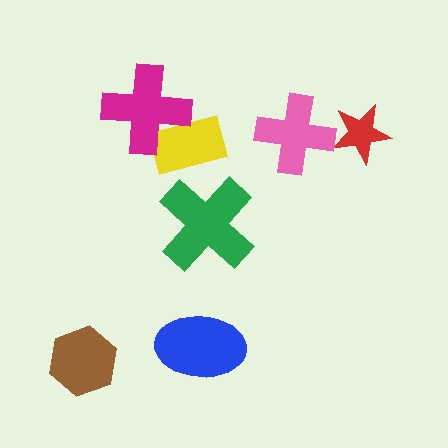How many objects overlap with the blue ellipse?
0 objects overlap with the blue ellipse.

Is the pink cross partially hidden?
No, no other shape covers it.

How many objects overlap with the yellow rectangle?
1 object overlaps with the yellow rectangle.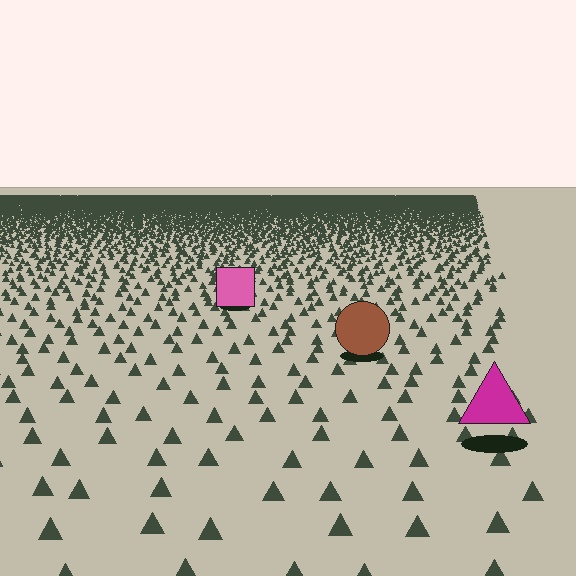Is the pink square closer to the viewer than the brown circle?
No. The brown circle is closer — you can tell from the texture gradient: the ground texture is coarser near it.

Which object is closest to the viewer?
The magenta triangle is closest. The texture marks near it are larger and more spread out.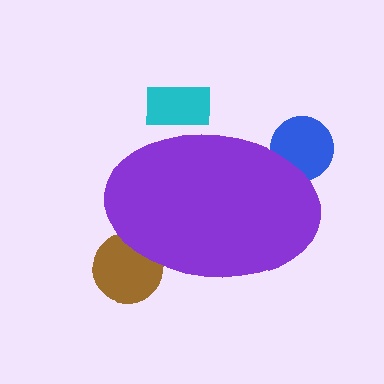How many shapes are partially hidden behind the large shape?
3 shapes are partially hidden.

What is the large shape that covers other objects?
A purple ellipse.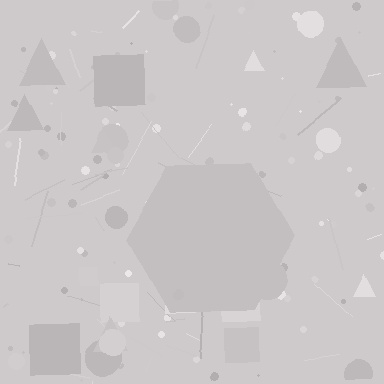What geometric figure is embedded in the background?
A hexagon is embedded in the background.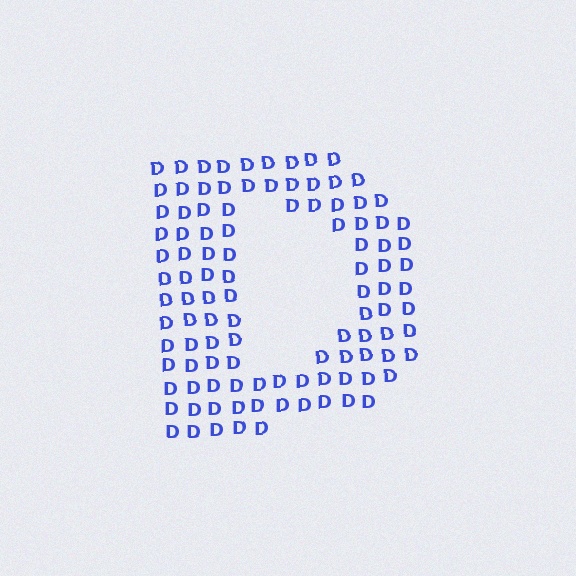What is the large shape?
The large shape is the letter D.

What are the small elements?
The small elements are letter D's.